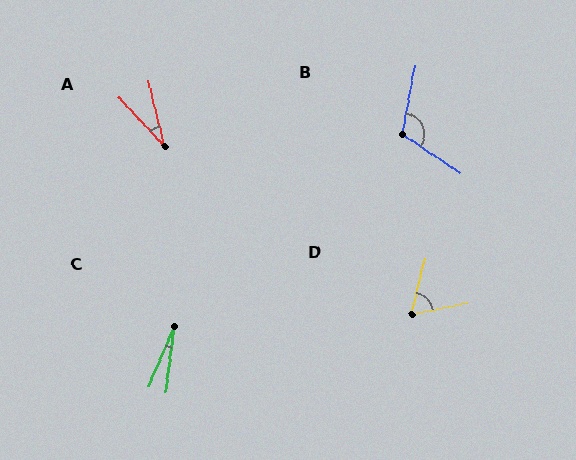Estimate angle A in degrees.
Approximately 30 degrees.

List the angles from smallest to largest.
C (16°), A (30°), D (65°), B (113°).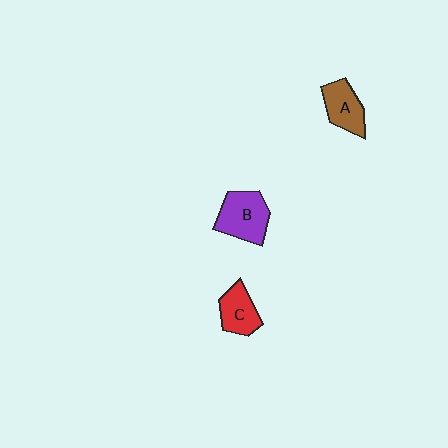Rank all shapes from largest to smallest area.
From largest to smallest: B (purple), A (brown), C (red).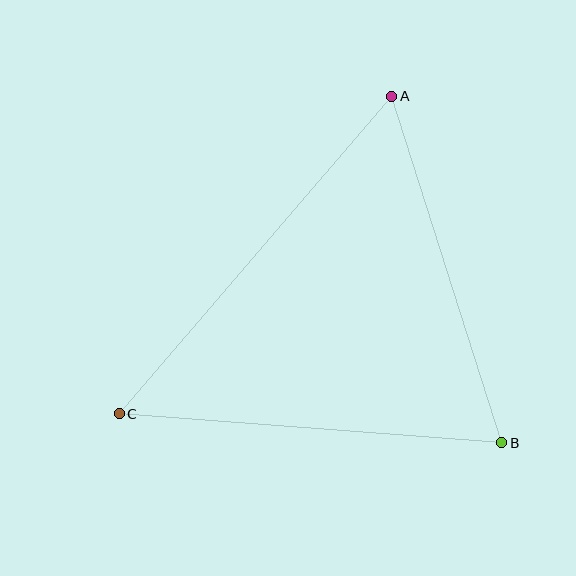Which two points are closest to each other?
Points A and B are closest to each other.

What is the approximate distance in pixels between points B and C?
The distance between B and C is approximately 384 pixels.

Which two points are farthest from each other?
Points A and C are farthest from each other.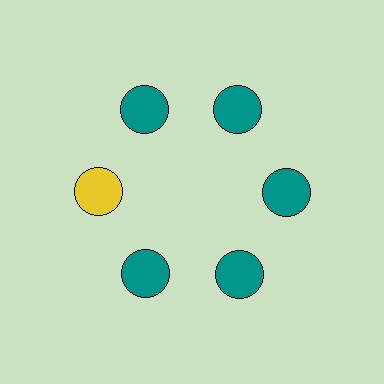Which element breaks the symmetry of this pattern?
The yellow circle at roughly the 9 o'clock position breaks the symmetry. All other shapes are teal circles.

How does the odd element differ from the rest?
It has a different color: yellow instead of teal.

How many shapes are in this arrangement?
There are 6 shapes arranged in a ring pattern.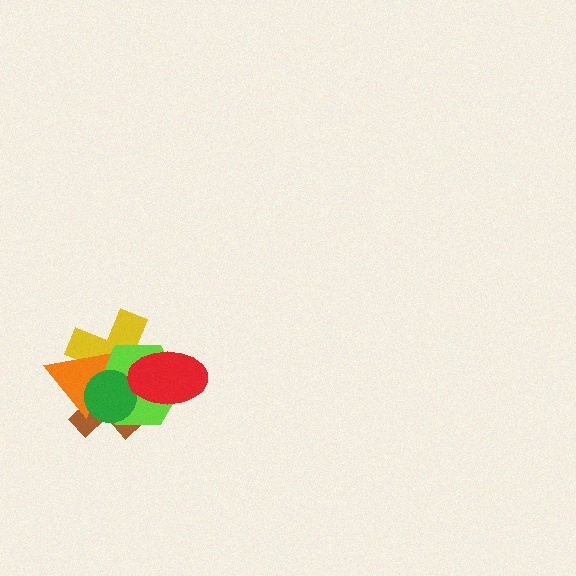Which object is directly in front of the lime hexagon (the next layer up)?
The orange triangle is directly in front of the lime hexagon.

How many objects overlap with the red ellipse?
3 objects overlap with the red ellipse.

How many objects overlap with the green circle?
4 objects overlap with the green circle.